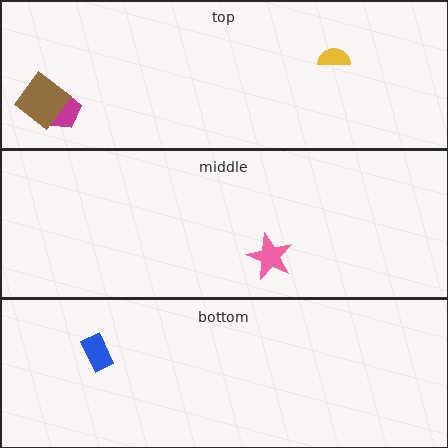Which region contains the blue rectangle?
The bottom region.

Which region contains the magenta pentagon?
The top region.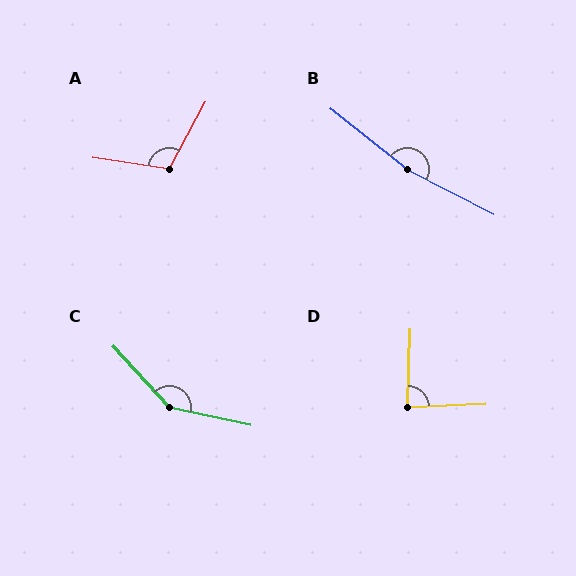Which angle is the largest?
B, at approximately 169 degrees.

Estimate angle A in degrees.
Approximately 110 degrees.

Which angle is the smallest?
D, at approximately 85 degrees.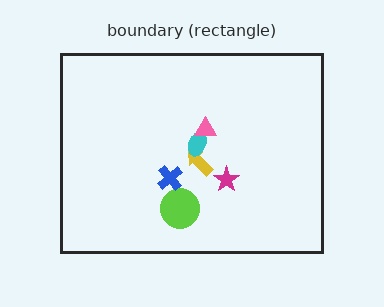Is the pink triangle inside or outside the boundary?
Inside.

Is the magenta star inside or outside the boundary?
Inside.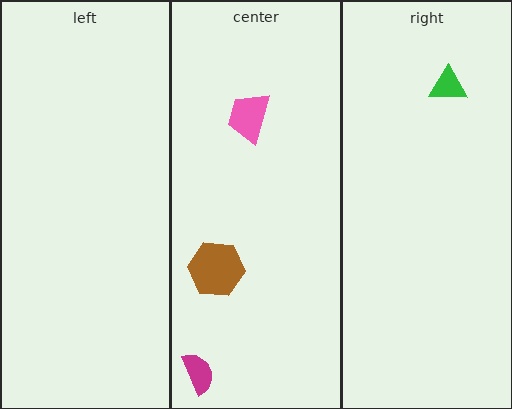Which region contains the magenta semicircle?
The center region.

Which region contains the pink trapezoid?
The center region.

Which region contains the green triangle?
The right region.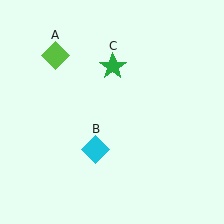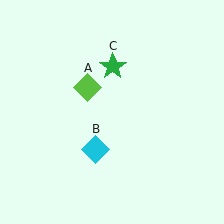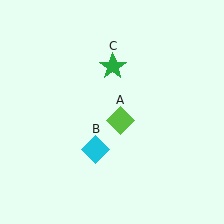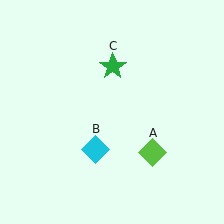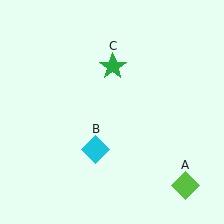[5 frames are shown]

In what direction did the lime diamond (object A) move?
The lime diamond (object A) moved down and to the right.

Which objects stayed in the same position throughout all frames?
Cyan diamond (object B) and green star (object C) remained stationary.